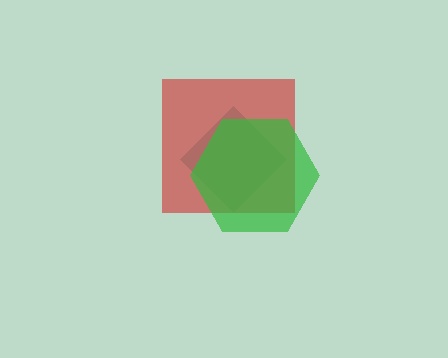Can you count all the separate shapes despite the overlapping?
Yes, there are 3 separate shapes.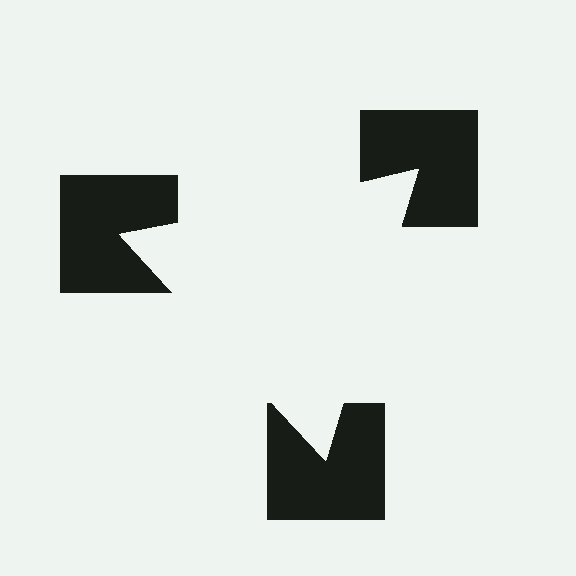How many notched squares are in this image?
There are 3 — one at each vertex of the illusory triangle.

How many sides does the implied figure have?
3 sides.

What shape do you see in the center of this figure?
An illusory triangle — its edges are inferred from the aligned wedge cuts in the notched squares, not physically drawn.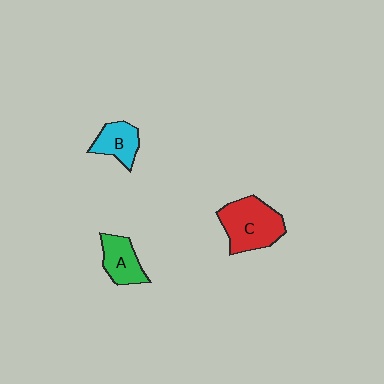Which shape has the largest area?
Shape C (red).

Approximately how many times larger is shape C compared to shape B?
Approximately 1.8 times.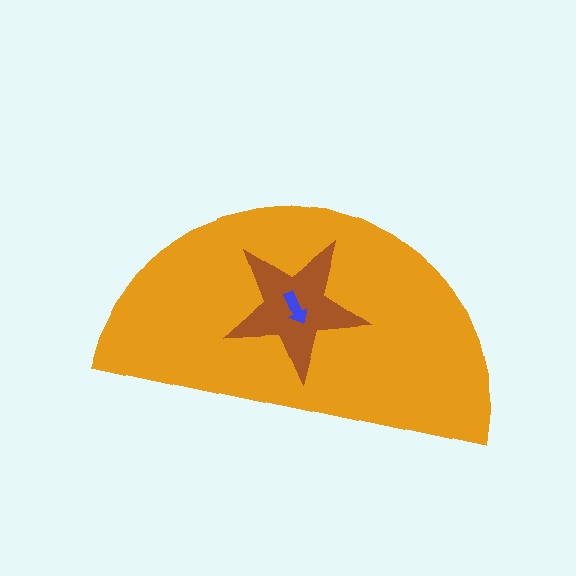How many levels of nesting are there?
3.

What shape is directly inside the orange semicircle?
The brown star.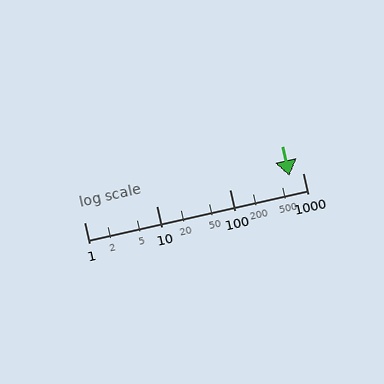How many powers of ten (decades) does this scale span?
The scale spans 3 decades, from 1 to 1000.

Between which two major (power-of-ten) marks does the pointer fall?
The pointer is between 100 and 1000.